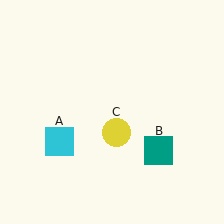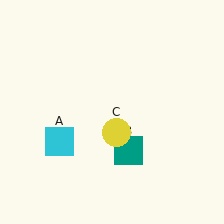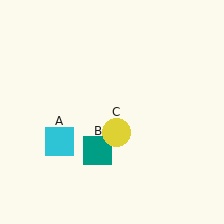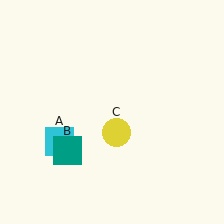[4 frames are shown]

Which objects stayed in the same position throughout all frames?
Cyan square (object A) and yellow circle (object C) remained stationary.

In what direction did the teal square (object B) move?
The teal square (object B) moved left.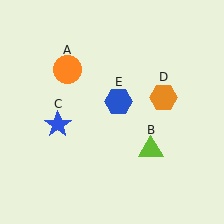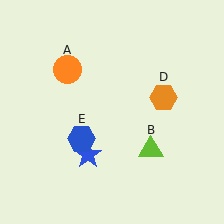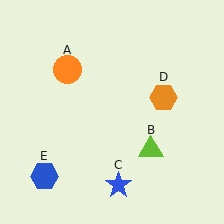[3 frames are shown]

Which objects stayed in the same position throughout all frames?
Orange circle (object A) and lime triangle (object B) and orange hexagon (object D) remained stationary.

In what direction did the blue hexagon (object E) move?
The blue hexagon (object E) moved down and to the left.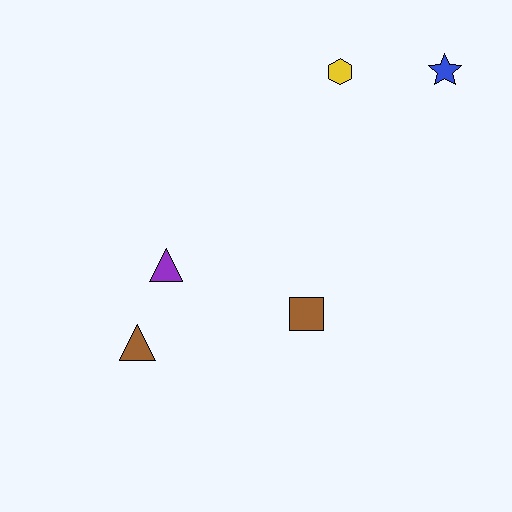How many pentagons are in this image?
There are no pentagons.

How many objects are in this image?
There are 5 objects.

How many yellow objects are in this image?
There is 1 yellow object.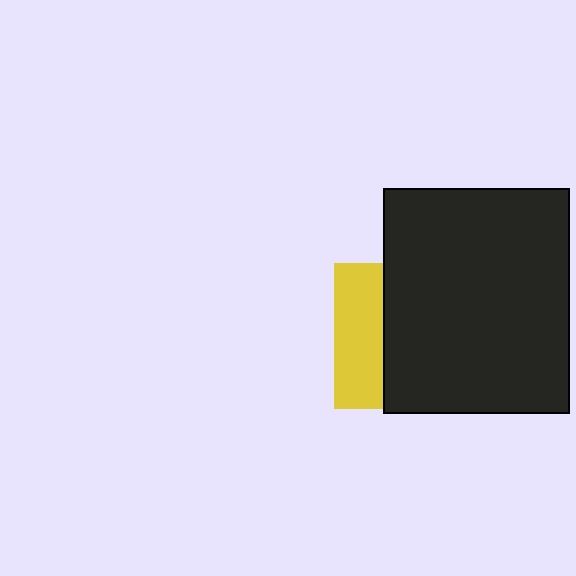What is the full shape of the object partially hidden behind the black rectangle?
The partially hidden object is a yellow square.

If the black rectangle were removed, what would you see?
You would see the complete yellow square.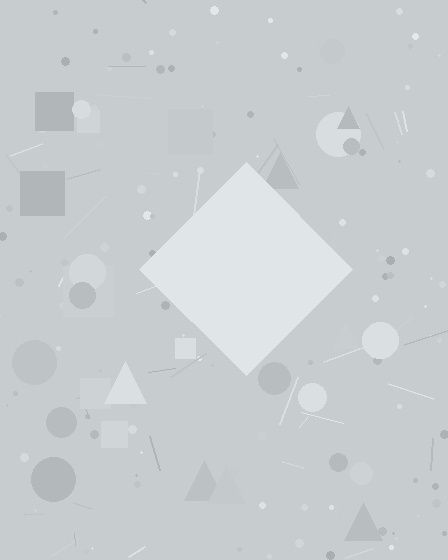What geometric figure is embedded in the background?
A diamond is embedded in the background.